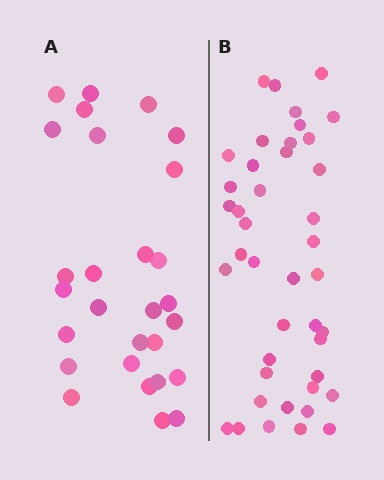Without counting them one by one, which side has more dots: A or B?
Region B (the right region) has more dots.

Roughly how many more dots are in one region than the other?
Region B has approximately 15 more dots than region A.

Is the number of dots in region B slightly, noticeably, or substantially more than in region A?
Region B has substantially more. The ratio is roughly 1.5 to 1.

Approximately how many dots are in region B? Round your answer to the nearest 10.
About 40 dots. (The exact count is 42, which rounds to 40.)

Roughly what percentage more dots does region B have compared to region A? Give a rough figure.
About 50% more.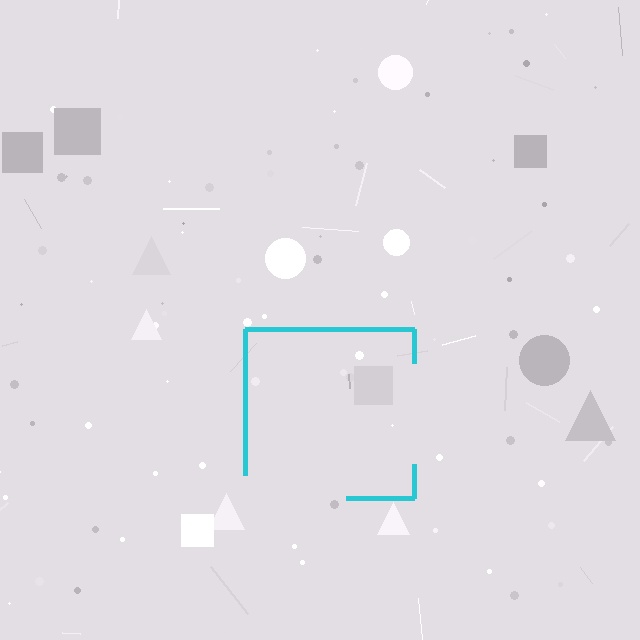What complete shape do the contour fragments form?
The contour fragments form a square.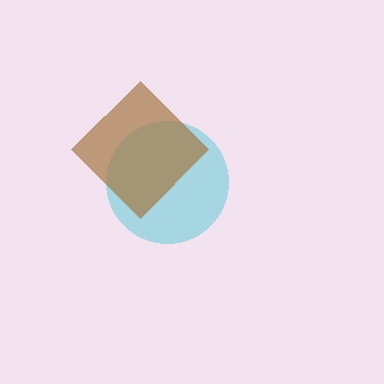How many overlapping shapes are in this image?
There are 2 overlapping shapes in the image.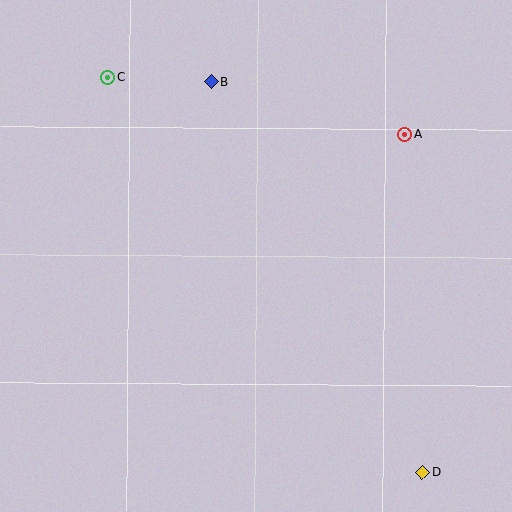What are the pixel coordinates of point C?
Point C is at (108, 77).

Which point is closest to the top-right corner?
Point A is closest to the top-right corner.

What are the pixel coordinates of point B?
Point B is at (211, 81).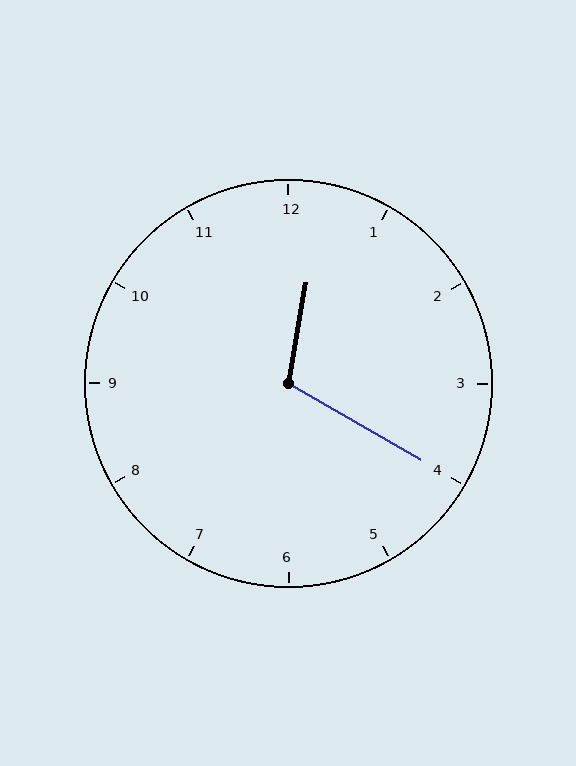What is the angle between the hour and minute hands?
Approximately 110 degrees.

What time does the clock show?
12:20.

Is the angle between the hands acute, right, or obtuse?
It is obtuse.